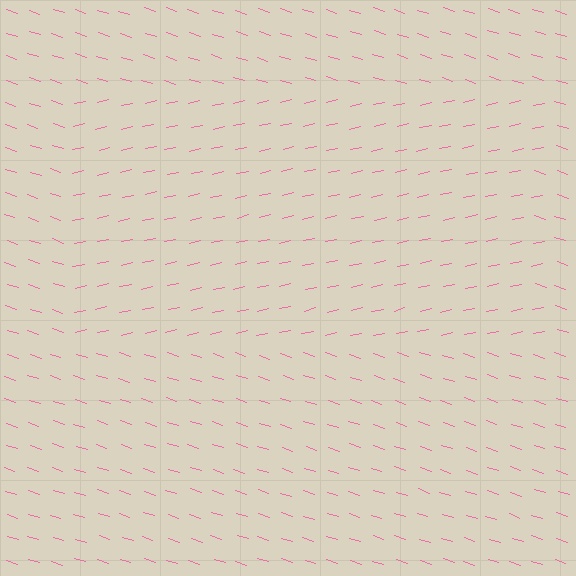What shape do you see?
I see a rectangle.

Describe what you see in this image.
The image is filled with small pink line segments. A rectangle region in the image has lines oriented differently from the surrounding lines, creating a visible texture boundary.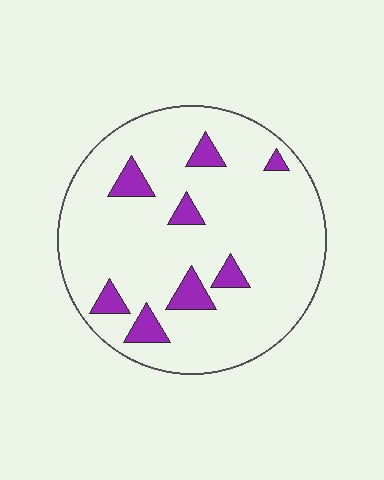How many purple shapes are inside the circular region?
8.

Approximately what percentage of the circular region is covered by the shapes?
Approximately 10%.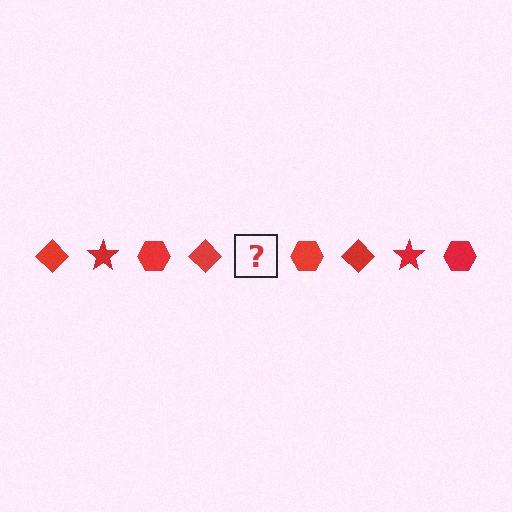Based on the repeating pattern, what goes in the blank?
The blank should be a red star.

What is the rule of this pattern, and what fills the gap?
The rule is that the pattern cycles through diamond, star, hexagon shapes in red. The gap should be filled with a red star.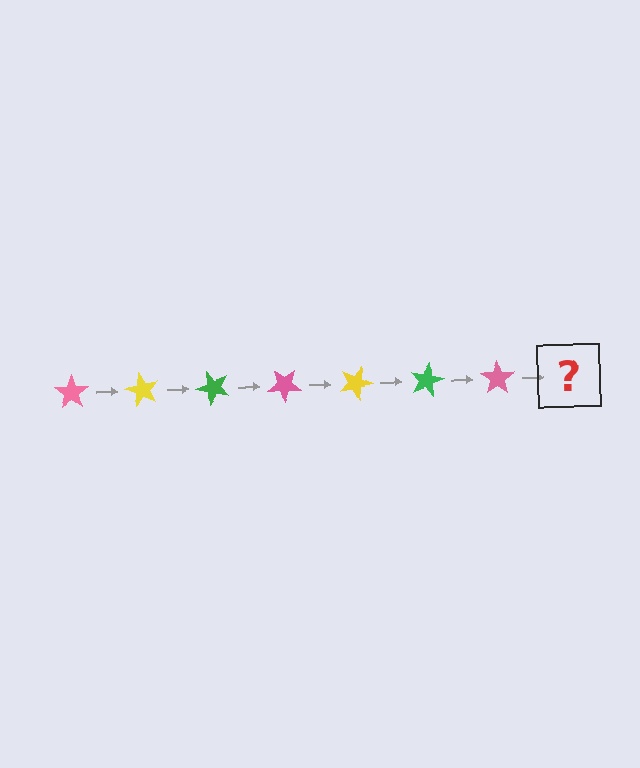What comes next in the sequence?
The next element should be a yellow star, rotated 420 degrees from the start.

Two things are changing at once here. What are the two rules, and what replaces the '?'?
The two rules are that it rotates 60 degrees each step and the color cycles through pink, yellow, and green. The '?' should be a yellow star, rotated 420 degrees from the start.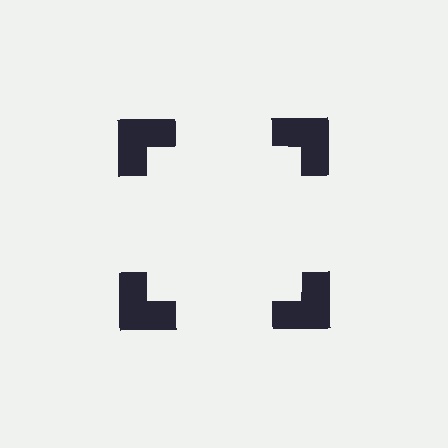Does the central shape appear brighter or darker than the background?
It typically appears slightly brighter than the background, even though no actual brightness change is drawn.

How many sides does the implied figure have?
4 sides.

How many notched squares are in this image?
There are 4 — one at each vertex of the illusory square.